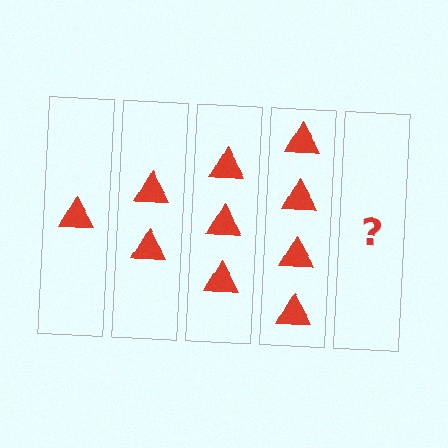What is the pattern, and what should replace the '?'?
The pattern is that each step adds one more triangle. The '?' should be 5 triangles.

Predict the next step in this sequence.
The next step is 5 triangles.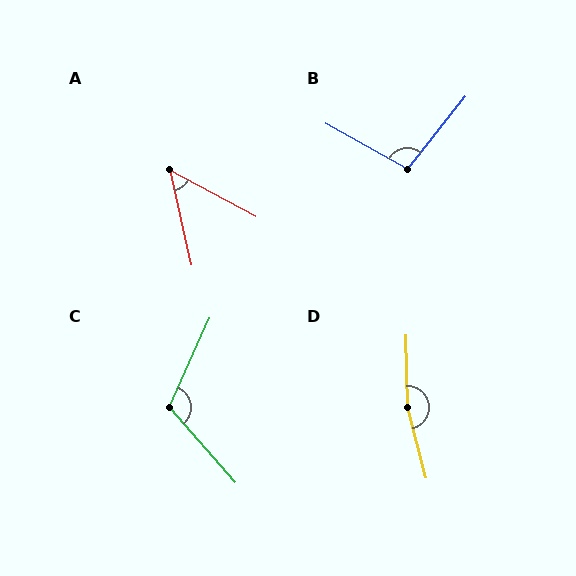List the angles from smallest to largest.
A (49°), B (100°), C (114°), D (166°).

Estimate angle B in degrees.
Approximately 100 degrees.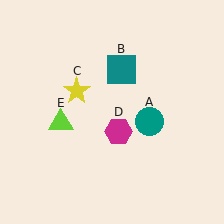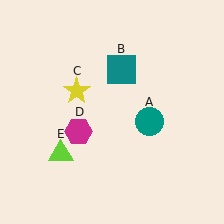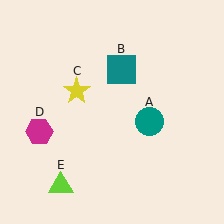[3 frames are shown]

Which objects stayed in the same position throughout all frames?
Teal circle (object A) and teal square (object B) and yellow star (object C) remained stationary.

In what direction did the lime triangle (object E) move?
The lime triangle (object E) moved down.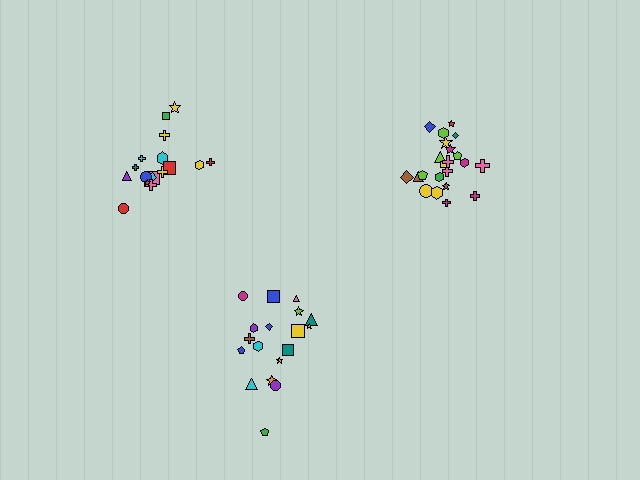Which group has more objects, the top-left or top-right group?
The top-right group.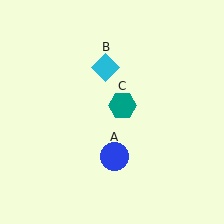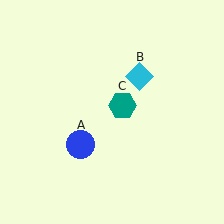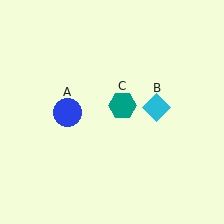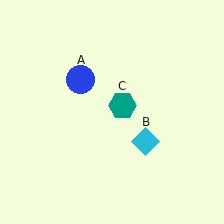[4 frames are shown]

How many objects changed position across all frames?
2 objects changed position: blue circle (object A), cyan diamond (object B).